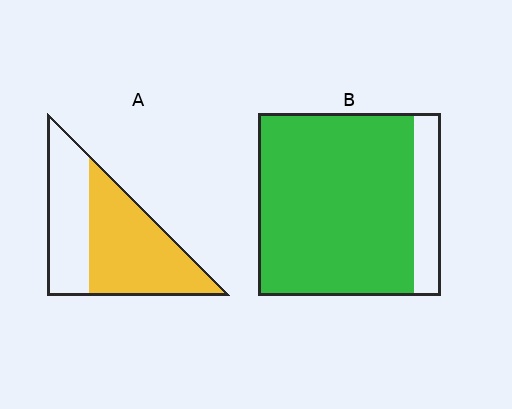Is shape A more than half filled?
Yes.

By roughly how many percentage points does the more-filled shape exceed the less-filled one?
By roughly 25 percentage points (B over A).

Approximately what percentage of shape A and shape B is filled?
A is approximately 60% and B is approximately 85%.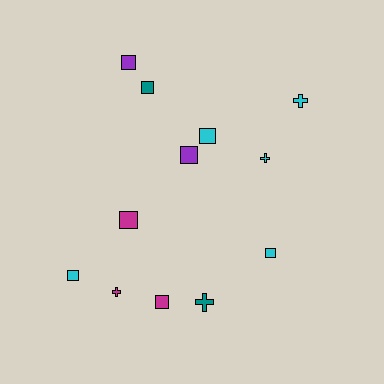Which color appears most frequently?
Cyan, with 5 objects.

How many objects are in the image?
There are 12 objects.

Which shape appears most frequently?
Square, with 8 objects.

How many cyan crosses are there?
There are 2 cyan crosses.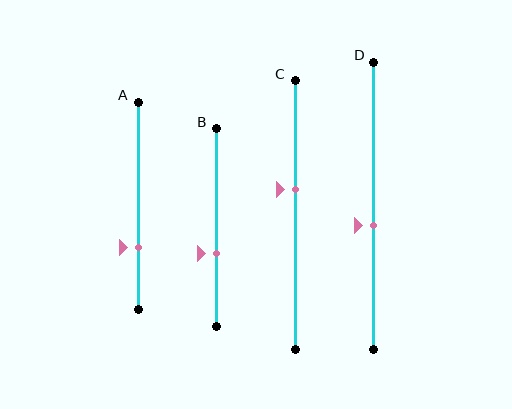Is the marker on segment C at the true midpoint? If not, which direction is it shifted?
No, the marker on segment C is shifted upward by about 10% of the segment length.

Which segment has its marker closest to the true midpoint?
Segment D has its marker closest to the true midpoint.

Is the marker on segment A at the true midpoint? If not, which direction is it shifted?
No, the marker on segment A is shifted downward by about 20% of the segment length.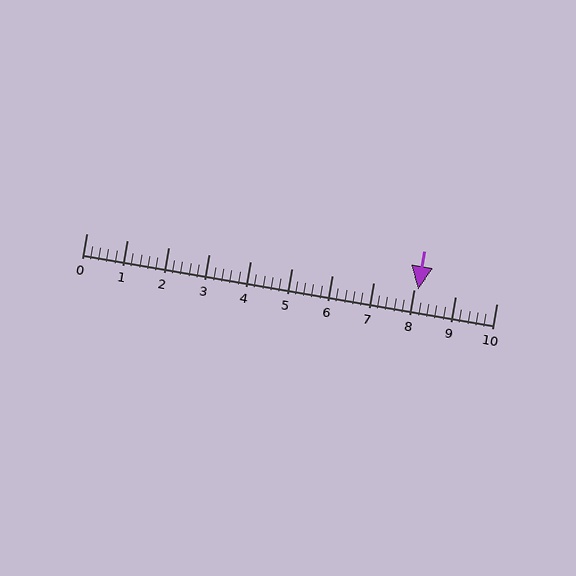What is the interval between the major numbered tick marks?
The major tick marks are spaced 1 units apart.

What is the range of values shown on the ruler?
The ruler shows values from 0 to 10.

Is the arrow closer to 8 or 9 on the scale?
The arrow is closer to 8.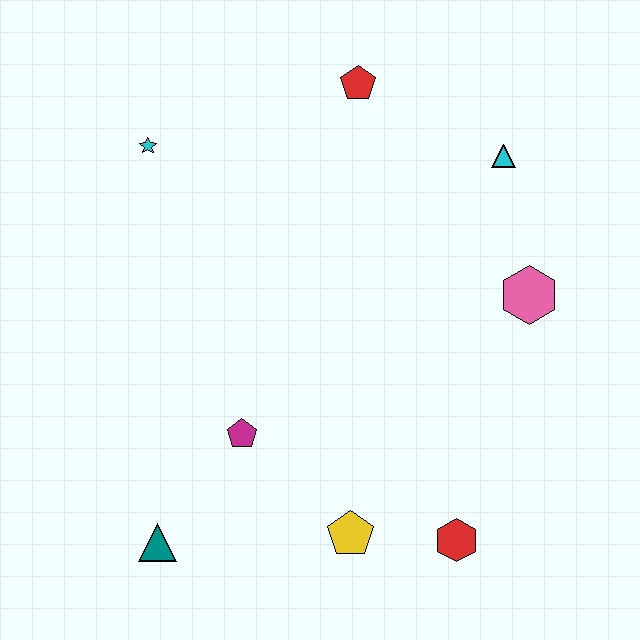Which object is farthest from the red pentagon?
The teal triangle is farthest from the red pentagon.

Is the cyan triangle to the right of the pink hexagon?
No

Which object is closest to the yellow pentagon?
The red hexagon is closest to the yellow pentagon.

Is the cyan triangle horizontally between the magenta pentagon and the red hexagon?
No